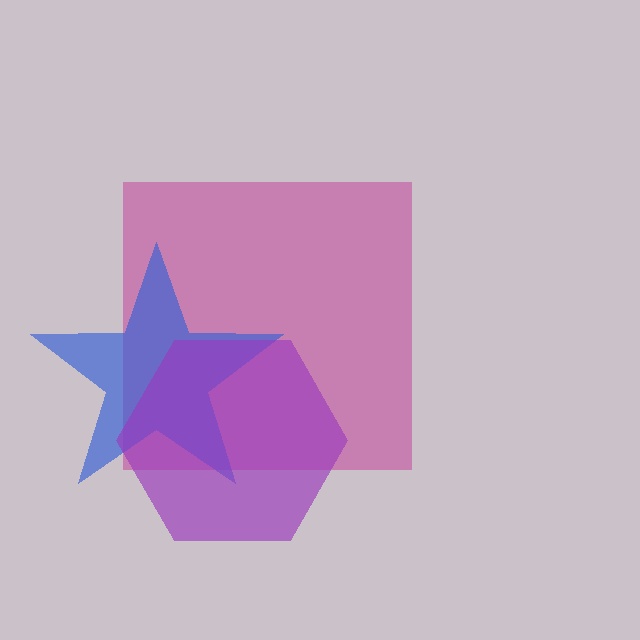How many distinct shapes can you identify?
There are 3 distinct shapes: a magenta square, a blue star, a purple hexagon.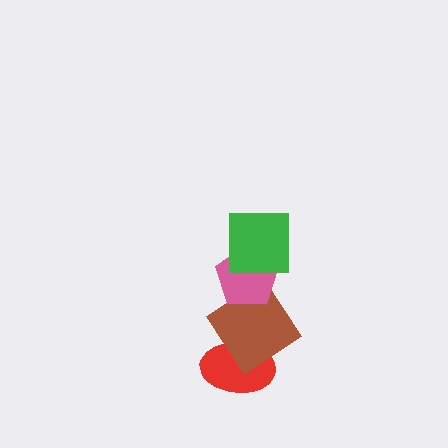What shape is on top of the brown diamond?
The pink pentagon is on top of the brown diamond.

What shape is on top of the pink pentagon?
The green square is on top of the pink pentagon.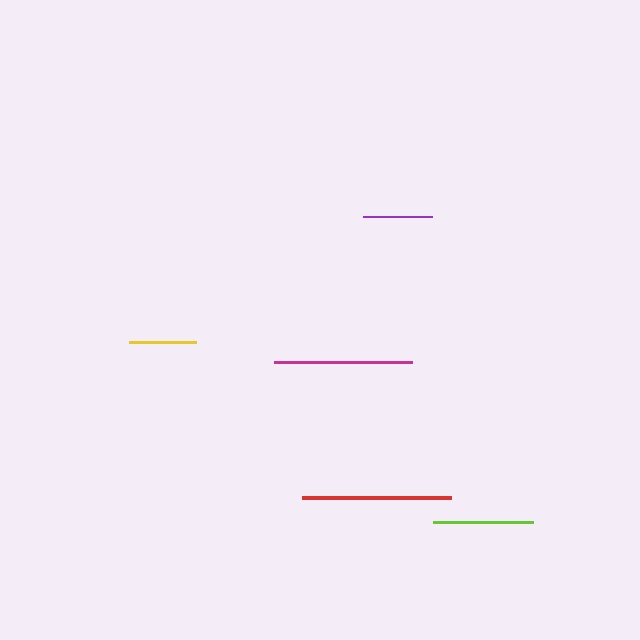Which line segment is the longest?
The red line is the longest at approximately 149 pixels.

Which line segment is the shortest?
The yellow line is the shortest at approximately 66 pixels.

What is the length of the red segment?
The red segment is approximately 149 pixels long.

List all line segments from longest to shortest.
From longest to shortest: red, magenta, lime, purple, yellow.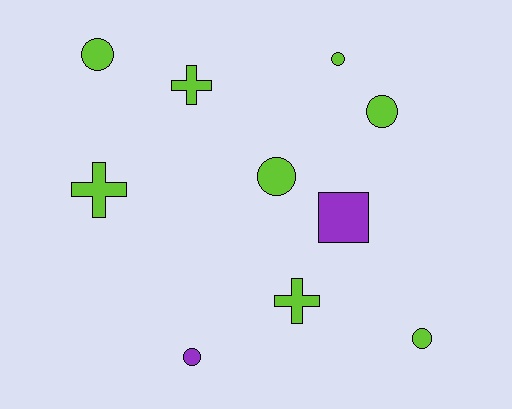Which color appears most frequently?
Lime, with 8 objects.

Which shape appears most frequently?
Circle, with 6 objects.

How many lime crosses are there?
There are 3 lime crosses.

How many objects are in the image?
There are 10 objects.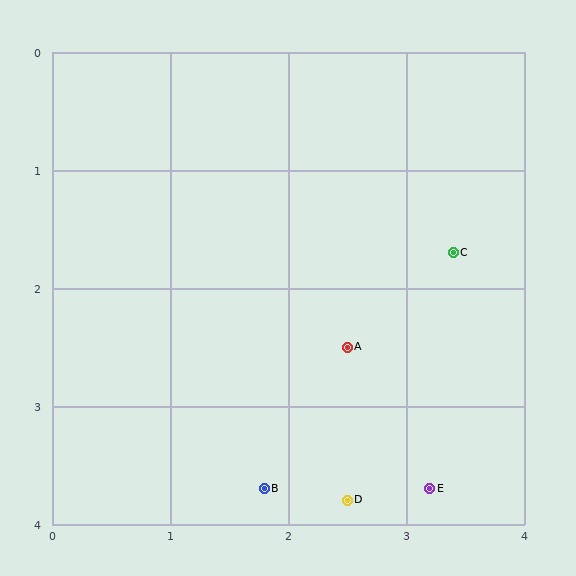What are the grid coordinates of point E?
Point E is at approximately (3.2, 3.7).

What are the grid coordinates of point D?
Point D is at approximately (2.5, 3.8).